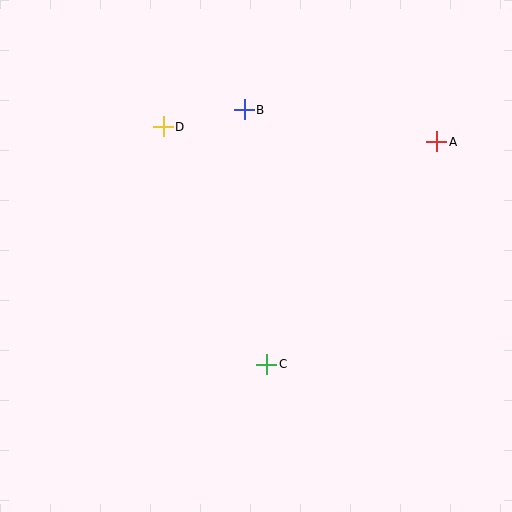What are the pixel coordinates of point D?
Point D is at (163, 127).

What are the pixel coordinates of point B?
Point B is at (244, 110).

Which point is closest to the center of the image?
Point C at (267, 364) is closest to the center.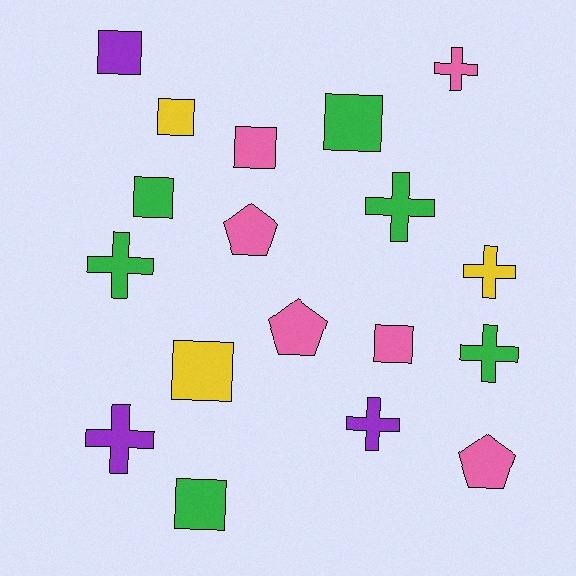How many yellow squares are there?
There are 2 yellow squares.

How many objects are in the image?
There are 18 objects.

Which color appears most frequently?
Pink, with 6 objects.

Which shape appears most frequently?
Square, with 8 objects.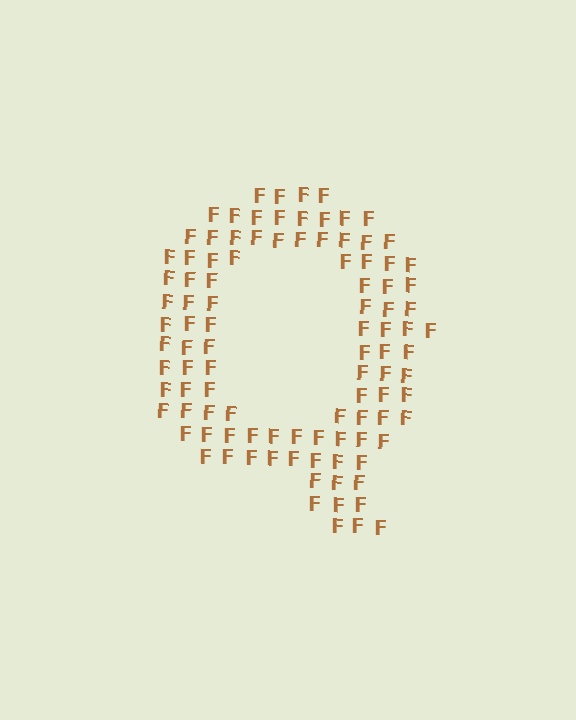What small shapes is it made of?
It is made of small letter F's.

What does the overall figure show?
The overall figure shows the letter Q.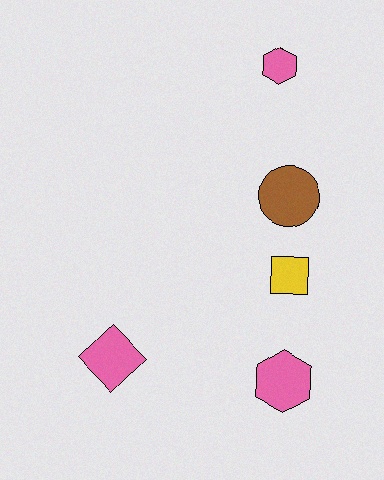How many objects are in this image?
There are 5 objects.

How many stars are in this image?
There are no stars.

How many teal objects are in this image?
There are no teal objects.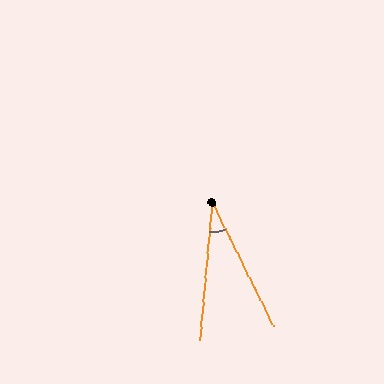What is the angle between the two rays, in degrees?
Approximately 32 degrees.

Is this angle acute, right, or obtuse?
It is acute.